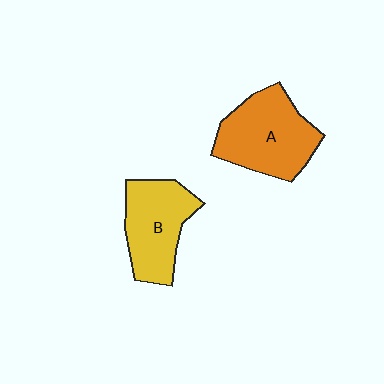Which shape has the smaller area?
Shape B (yellow).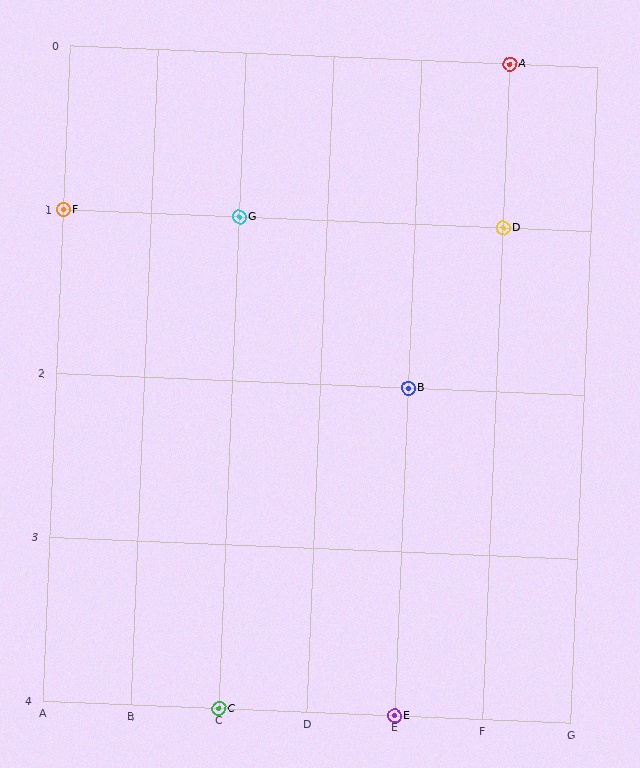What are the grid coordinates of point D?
Point D is at grid coordinates (F, 1).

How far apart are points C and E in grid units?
Points C and E are 2 columns apart.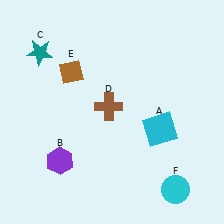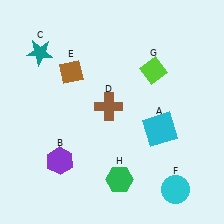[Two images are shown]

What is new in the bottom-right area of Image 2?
A green hexagon (H) was added in the bottom-right area of Image 2.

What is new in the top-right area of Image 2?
A lime diamond (G) was added in the top-right area of Image 2.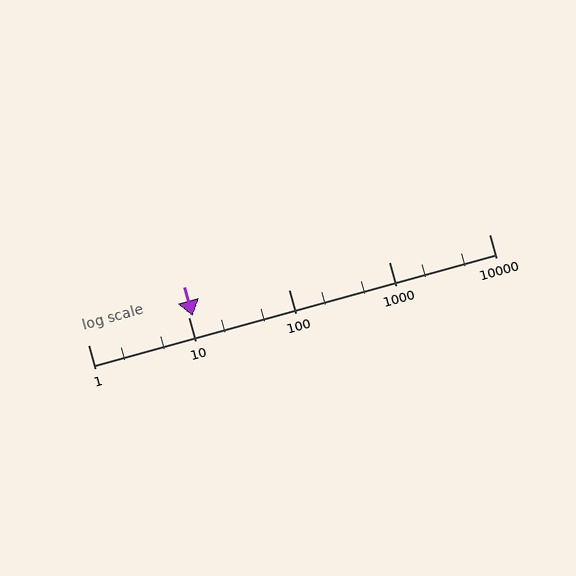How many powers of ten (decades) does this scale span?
The scale spans 4 decades, from 1 to 10000.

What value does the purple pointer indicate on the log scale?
The pointer indicates approximately 11.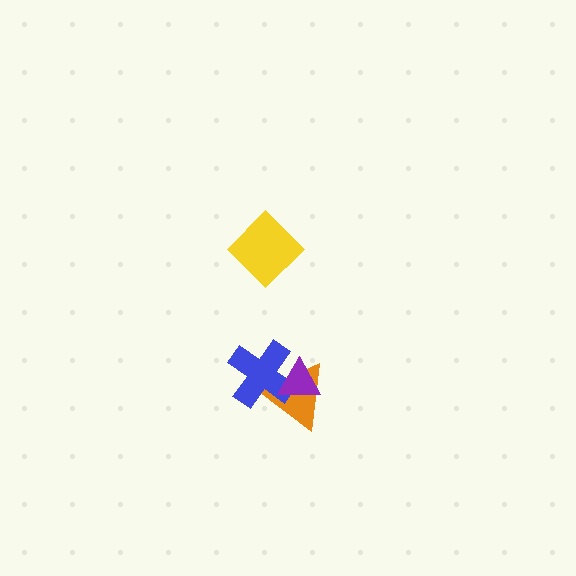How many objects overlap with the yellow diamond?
0 objects overlap with the yellow diamond.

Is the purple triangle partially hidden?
No, no other shape covers it.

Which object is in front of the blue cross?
The purple triangle is in front of the blue cross.